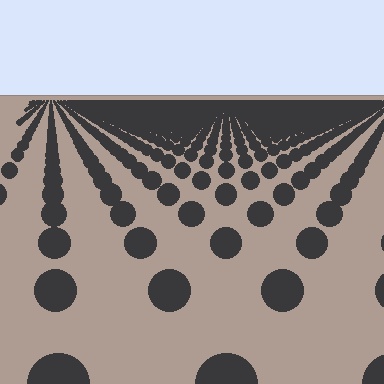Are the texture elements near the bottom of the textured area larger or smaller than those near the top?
Larger. Near the bottom, elements are closer to the viewer and appear at a bigger on-screen size.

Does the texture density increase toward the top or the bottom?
Density increases toward the top.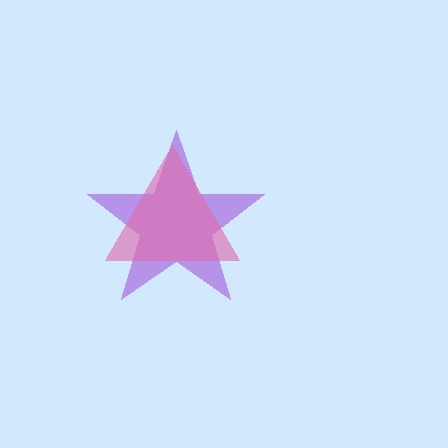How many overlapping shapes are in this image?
There are 2 overlapping shapes in the image.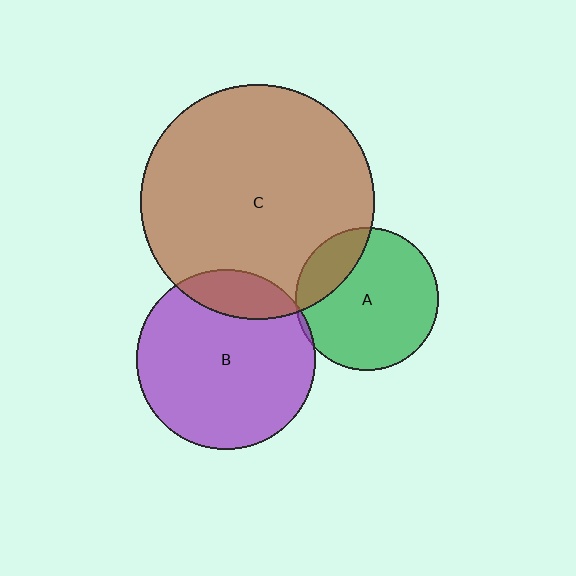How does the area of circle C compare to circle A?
Approximately 2.7 times.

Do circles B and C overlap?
Yes.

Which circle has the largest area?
Circle C (brown).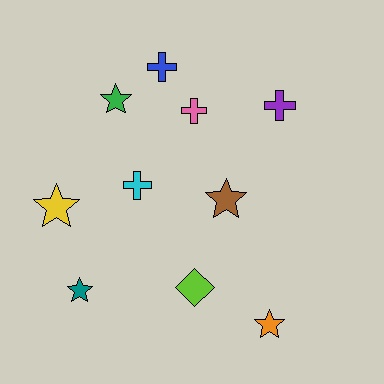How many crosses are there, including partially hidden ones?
There are 4 crosses.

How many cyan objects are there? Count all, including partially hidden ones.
There is 1 cyan object.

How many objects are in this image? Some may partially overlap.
There are 10 objects.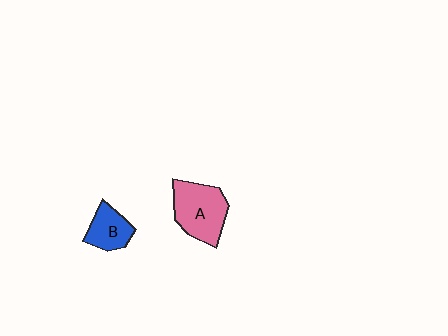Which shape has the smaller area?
Shape B (blue).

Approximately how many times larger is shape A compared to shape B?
Approximately 1.8 times.